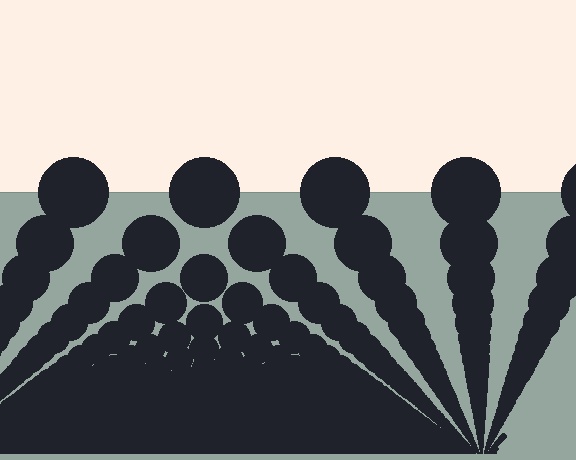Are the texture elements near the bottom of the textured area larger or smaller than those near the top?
Smaller. The gradient is inverted — elements near the bottom are smaller and denser.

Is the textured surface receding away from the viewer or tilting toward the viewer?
The surface appears to tilt toward the viewer. Texture elements get larger and sparser toward the top.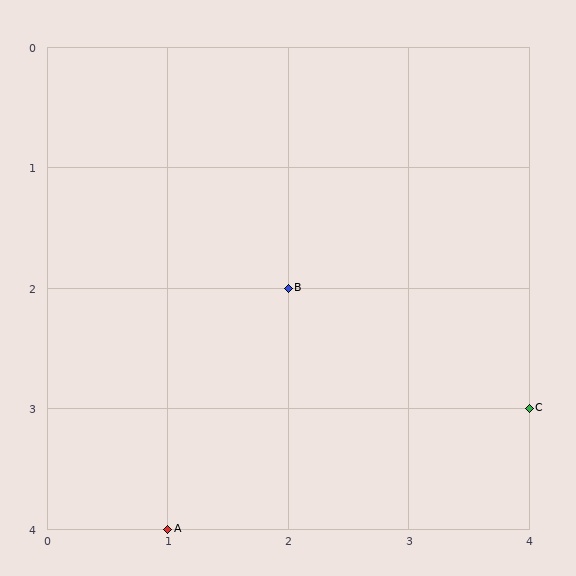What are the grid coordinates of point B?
Point B is at grid coordinates (2, 2).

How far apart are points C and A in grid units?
Points C and A are 3 columns and 1 row apart (about 3.2 grid units diagonally).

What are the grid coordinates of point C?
Point C is at grid coordinates (4, 3).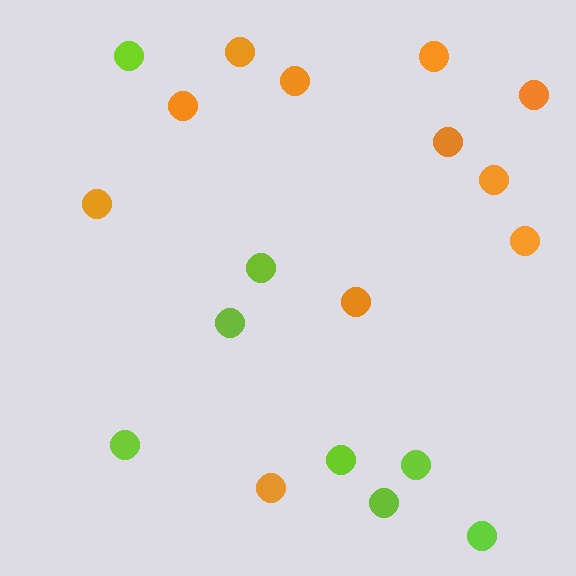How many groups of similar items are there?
There are 2 groups: one group of orange circles (11) and one group of lime circles (8).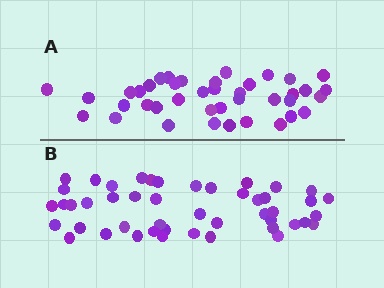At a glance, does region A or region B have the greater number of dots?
Region B (the bottom region) has more dots.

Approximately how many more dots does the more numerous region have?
Region B has roughly 8 or so more dots than region A.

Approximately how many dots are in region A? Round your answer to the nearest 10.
About 40 dots.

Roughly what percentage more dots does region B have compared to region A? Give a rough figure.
About 20% more.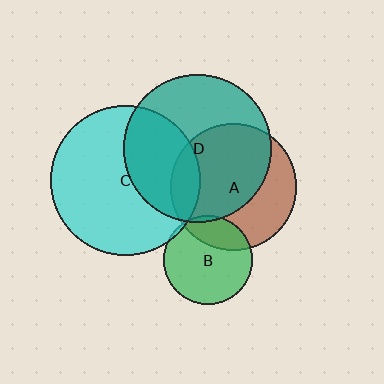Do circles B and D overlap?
Yes.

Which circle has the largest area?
Circle C (cyan).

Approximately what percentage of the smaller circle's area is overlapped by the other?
Approximately 5%.